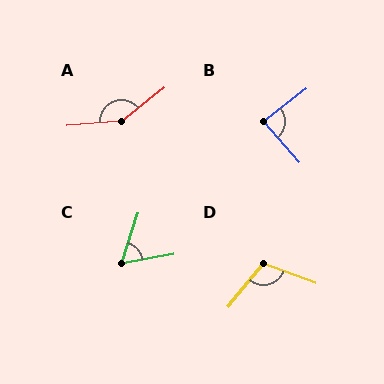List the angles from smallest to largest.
C (62°), B (86°), D (108°), A (147°).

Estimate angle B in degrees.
Approximately 86 degrees.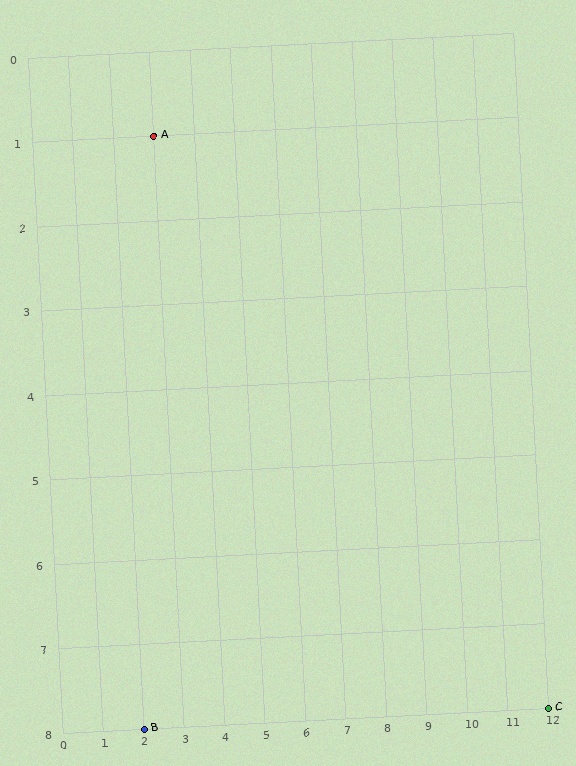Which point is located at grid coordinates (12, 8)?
Point C is at (12, 8).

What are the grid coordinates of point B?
Point B is at grid coordinates (2, 8).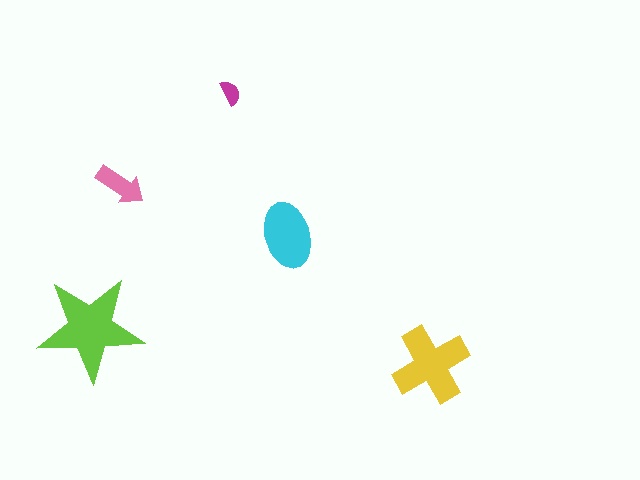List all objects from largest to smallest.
The lime star, the yellow cross, the cyan ellipse, the pink arrow, the magenta semicircle.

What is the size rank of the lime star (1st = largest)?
1st.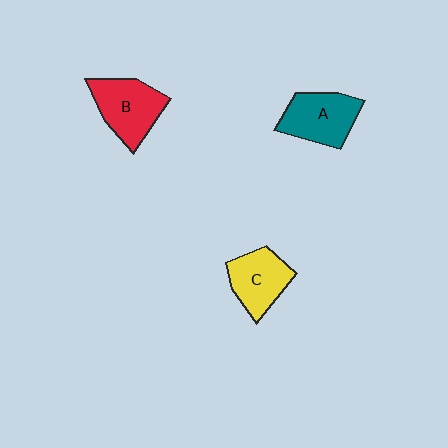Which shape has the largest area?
Shape B (red).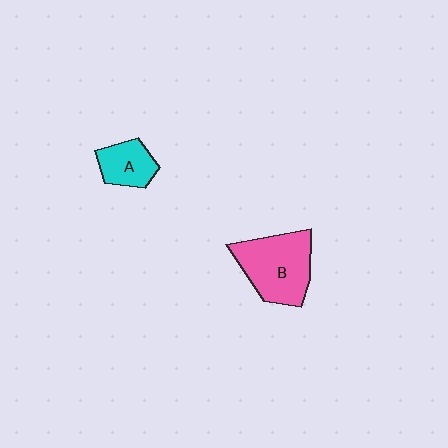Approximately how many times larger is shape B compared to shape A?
Approximately 2.0 times.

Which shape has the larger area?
Shape B (pink).